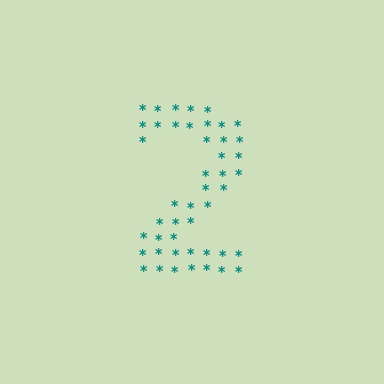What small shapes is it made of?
It is made of small asterisks.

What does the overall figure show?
The overall figure shows the digit 2.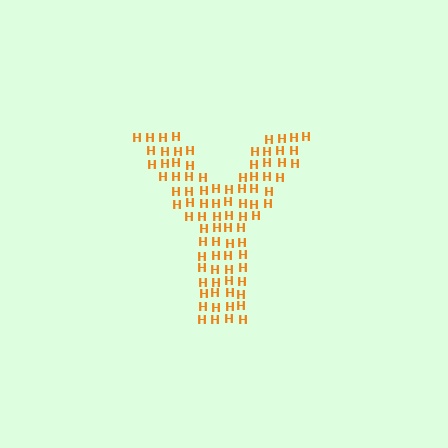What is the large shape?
The large shape is the letter Y.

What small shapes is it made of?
It is made of small letter H's.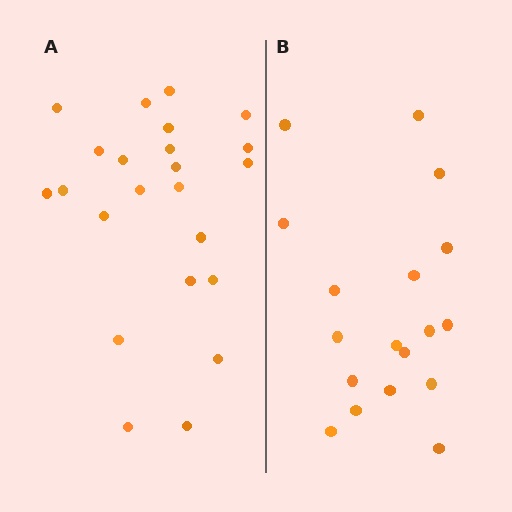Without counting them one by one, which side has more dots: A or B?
Region A (the left region) has more dots.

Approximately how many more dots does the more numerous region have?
Region A has about 5 more dots than region B.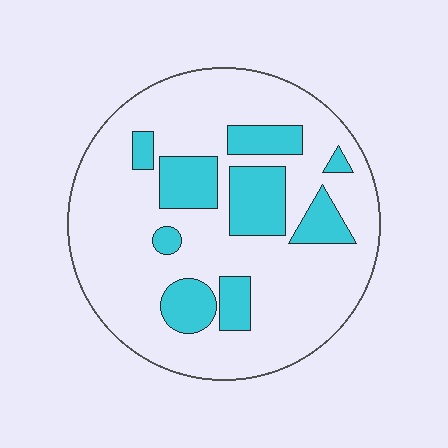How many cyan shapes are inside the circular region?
9.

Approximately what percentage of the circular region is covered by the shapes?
Approximately 25%.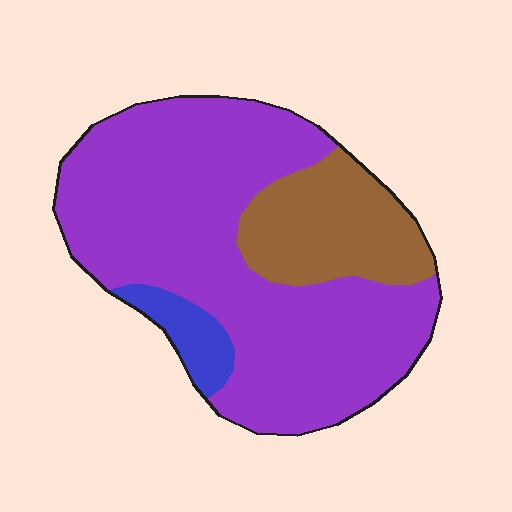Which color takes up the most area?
Purple, at roughly 75%.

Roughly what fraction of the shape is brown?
Brown takes up about one fifth (1/5) of the shape.